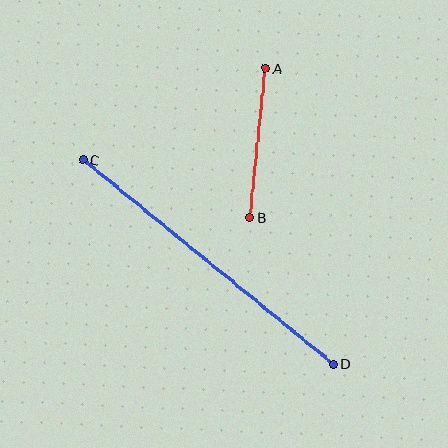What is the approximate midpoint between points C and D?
The midpoint is at approximately (208, 262) pixels.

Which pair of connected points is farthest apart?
Points C and D are farthest apart.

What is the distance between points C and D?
The distance is approximately 324 pixels.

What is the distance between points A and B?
The distance is approximately 150 pixels.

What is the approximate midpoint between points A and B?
The midpoint is at approximately (258, 143) pixels.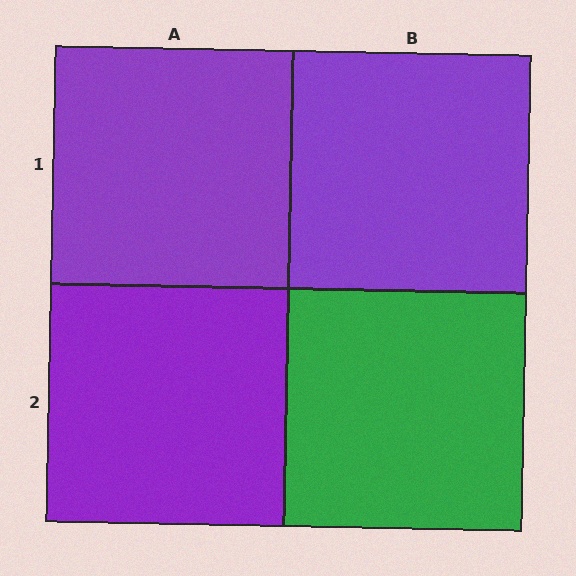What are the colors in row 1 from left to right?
Purple, purple.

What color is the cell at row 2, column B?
Green.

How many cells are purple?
3 cells are purple.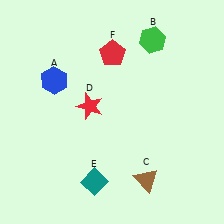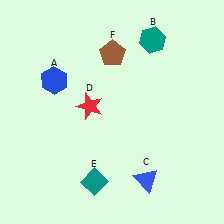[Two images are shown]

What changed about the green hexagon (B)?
In Image 1, B is green. In Image 2, it changed to teal.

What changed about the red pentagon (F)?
In Image 1, F is red. In Image 2, it changed to brown.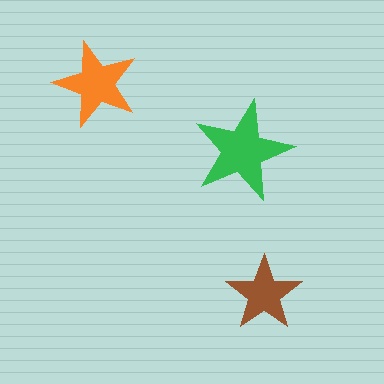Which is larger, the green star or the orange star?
The green one.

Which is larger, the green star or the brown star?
The green one.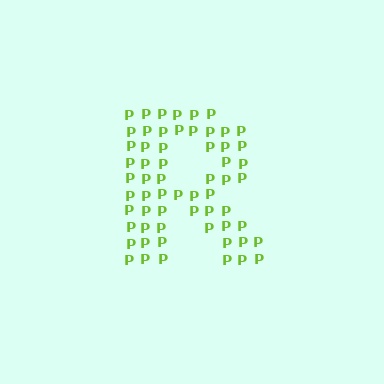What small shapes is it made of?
It is made of small letter P's.